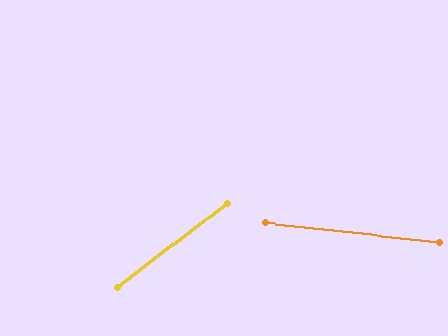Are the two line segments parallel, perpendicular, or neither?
Neither parallel nor perpendicular — they differ by about 44°.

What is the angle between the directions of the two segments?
Approximately 44 degrees.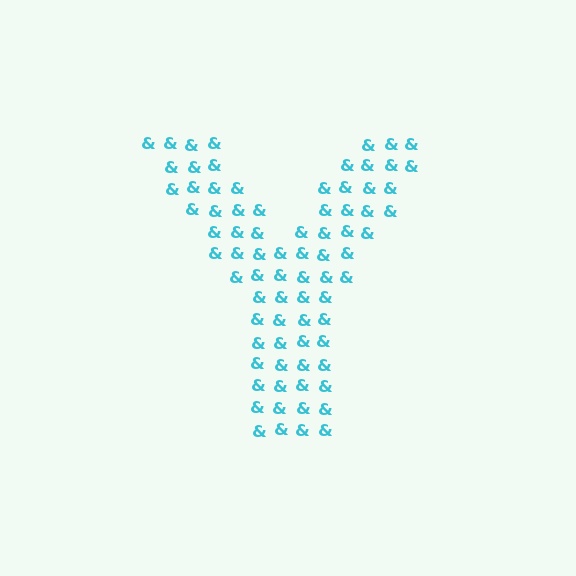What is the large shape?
The large shape is the letter Y.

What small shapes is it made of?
It is made of small ampersands.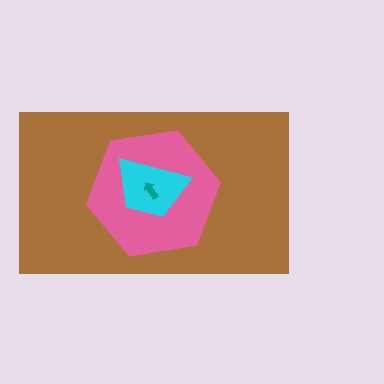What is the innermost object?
The teal arrow.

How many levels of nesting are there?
4.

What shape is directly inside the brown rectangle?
The pink hexagon.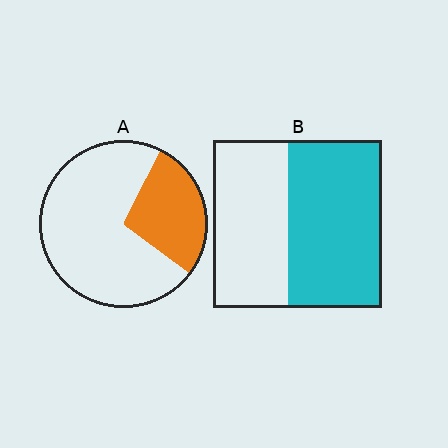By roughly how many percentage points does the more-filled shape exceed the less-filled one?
By roughly 30 percentage points (B over A).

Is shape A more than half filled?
No.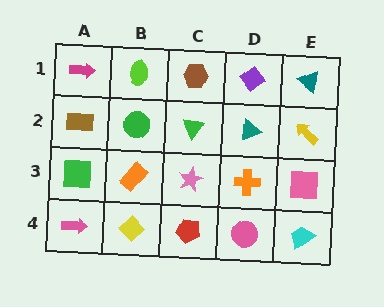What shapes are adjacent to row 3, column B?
A green circle (row 2, column B), a yellow diamond (row 4, column B), a green square (row 3, column A), a pink star (row 3, column C).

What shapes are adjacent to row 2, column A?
A magenta arrow (row 1, column A), a green square (row 3, column A), a green circle (row 2, column B).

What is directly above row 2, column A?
A magenta arrow.